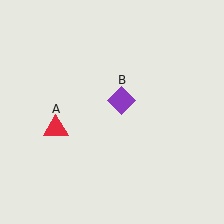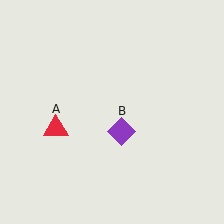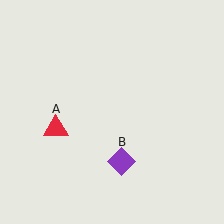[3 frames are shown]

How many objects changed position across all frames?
1 object changed position: purple diamond (object B).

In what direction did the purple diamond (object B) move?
The purple diamond (object B) moved down.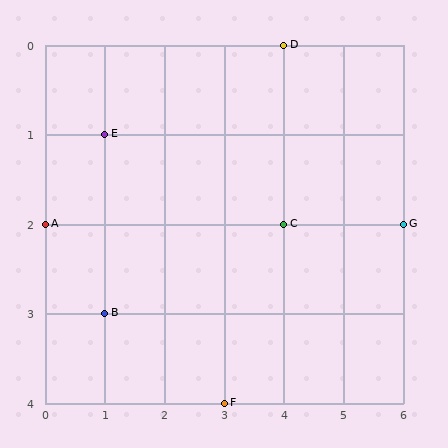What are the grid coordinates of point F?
Point F is at grid coordinates (3, 4).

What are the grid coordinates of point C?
Point C is at grid coordinates (4, 2).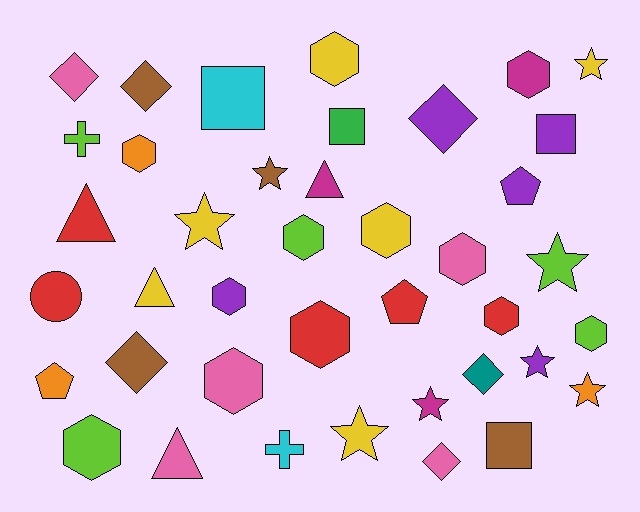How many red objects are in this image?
There are 5 red objects.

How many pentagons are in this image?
There are 3 pentagons.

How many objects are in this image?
There are 40 objects.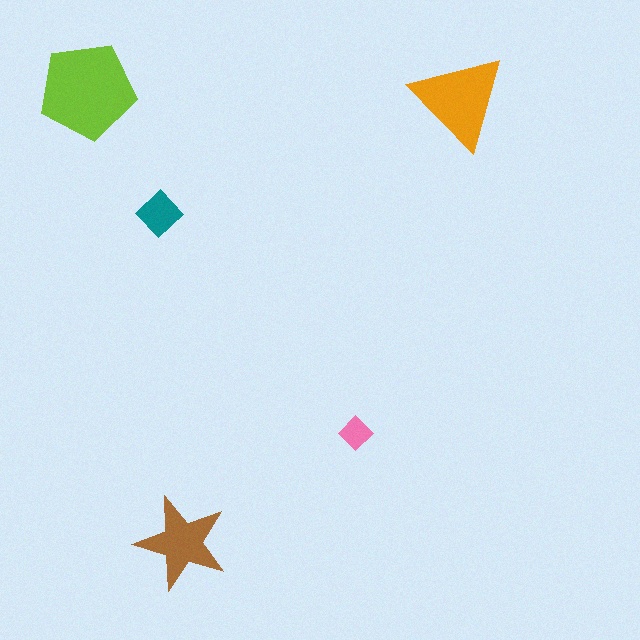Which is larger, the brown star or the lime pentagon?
The lime pentagon.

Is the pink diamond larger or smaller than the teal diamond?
Smaller.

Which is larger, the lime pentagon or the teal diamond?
The lime pentagon.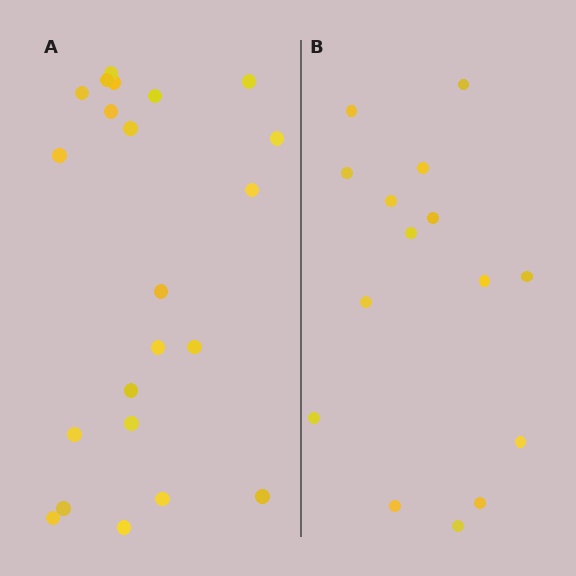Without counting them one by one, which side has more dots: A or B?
Region A (the left region) has more dots.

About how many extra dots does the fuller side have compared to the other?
Region A has roughly 8 or so more dots than region B.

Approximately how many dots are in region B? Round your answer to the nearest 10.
About 20 dots. (The exact count is 15, which rounds to 20.)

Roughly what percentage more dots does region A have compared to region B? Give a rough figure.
About 45% more.